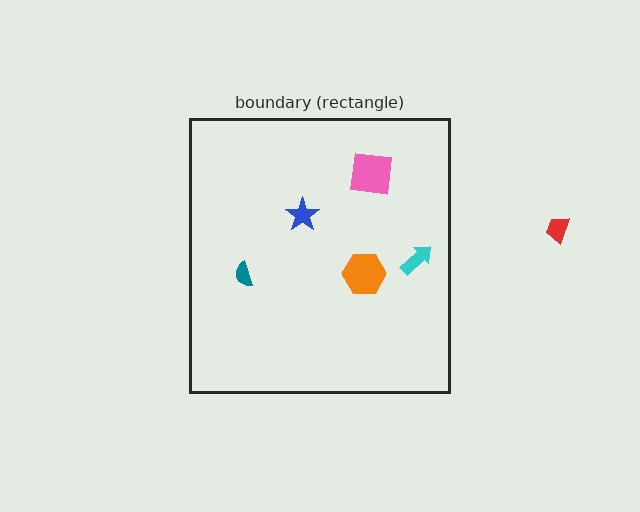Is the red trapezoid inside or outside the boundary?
Outside.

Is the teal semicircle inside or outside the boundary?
Inside.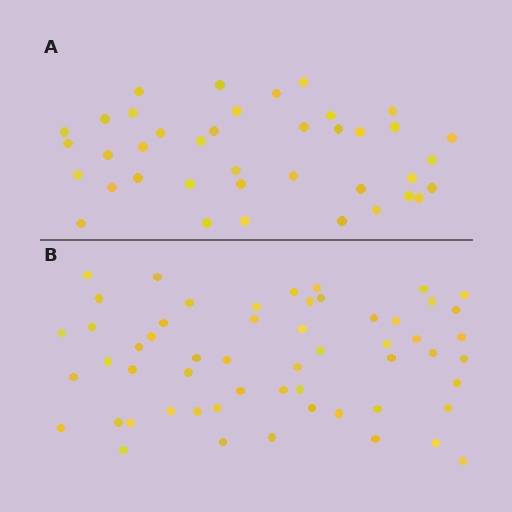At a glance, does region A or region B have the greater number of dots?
Region B (the bottom region) has more dots.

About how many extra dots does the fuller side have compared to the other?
Region B has approximately 15 more dots than region A.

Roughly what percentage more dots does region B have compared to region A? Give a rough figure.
About 45% more.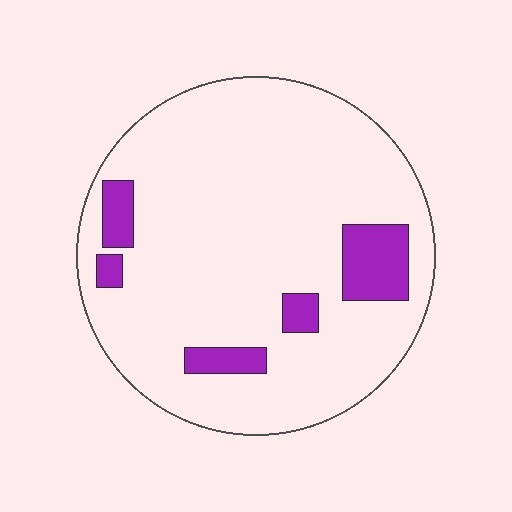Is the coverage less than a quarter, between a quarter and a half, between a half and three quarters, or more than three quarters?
Less than a quarter.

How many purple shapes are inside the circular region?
5.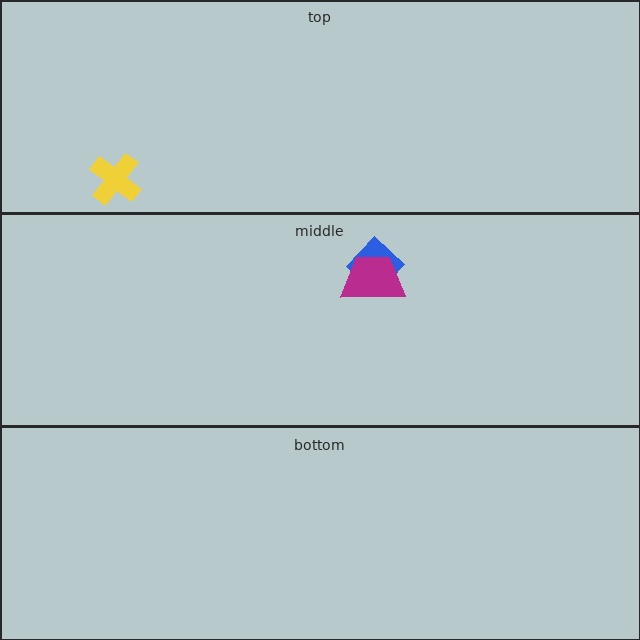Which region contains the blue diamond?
The middle region.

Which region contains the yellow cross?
The top region.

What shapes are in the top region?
The yellow cross.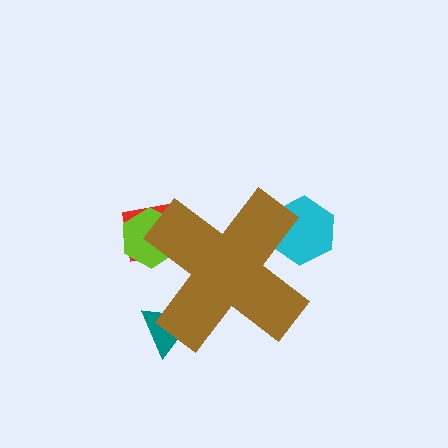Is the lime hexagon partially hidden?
Yes, the lime hexagon is partially hidden behind the brown cross.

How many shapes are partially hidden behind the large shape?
4 shapes are partially hidden.